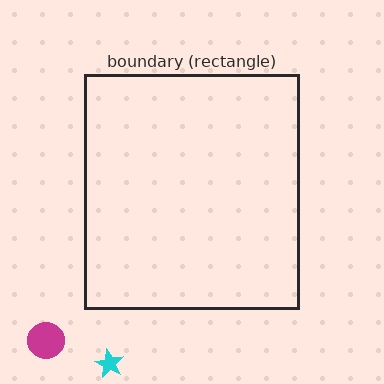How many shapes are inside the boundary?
0 inside, 2 outside.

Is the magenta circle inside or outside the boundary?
Outside.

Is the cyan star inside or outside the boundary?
Outside.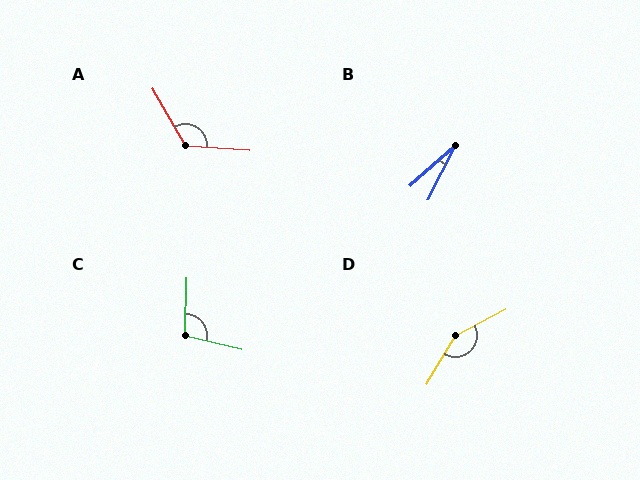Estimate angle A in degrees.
Approximately 124 degrees.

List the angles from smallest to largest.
B (21°), C (102°), A (124°), D (149°).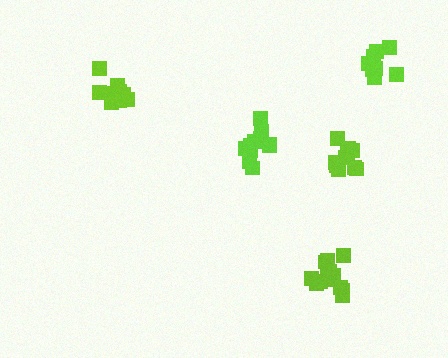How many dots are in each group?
Group 1: 11 dots, Group 2: 12 dots, Group 3: 10 dots, Group 4: 11 dots, Group 5: 16 dots (60 total).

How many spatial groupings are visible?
There are 5 spatial groupings.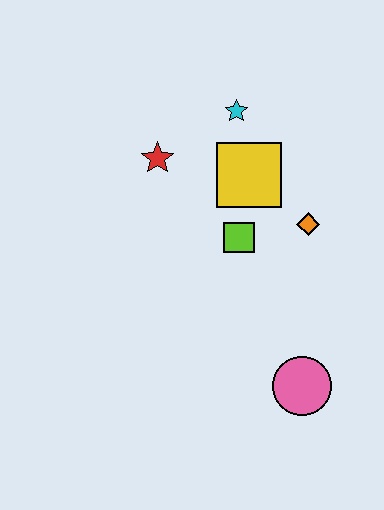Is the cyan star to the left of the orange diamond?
Yes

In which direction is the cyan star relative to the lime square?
The cyan star is above the lime square.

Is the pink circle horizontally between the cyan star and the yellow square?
No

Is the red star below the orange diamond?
No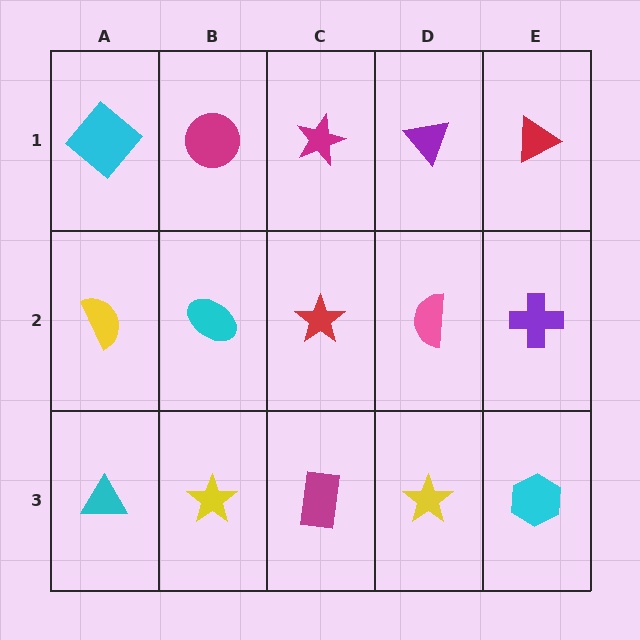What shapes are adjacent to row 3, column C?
A red star (row 2, column C), a yellow star (row 3, column B), a yellow star (row 3, column D).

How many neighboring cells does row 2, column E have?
3.